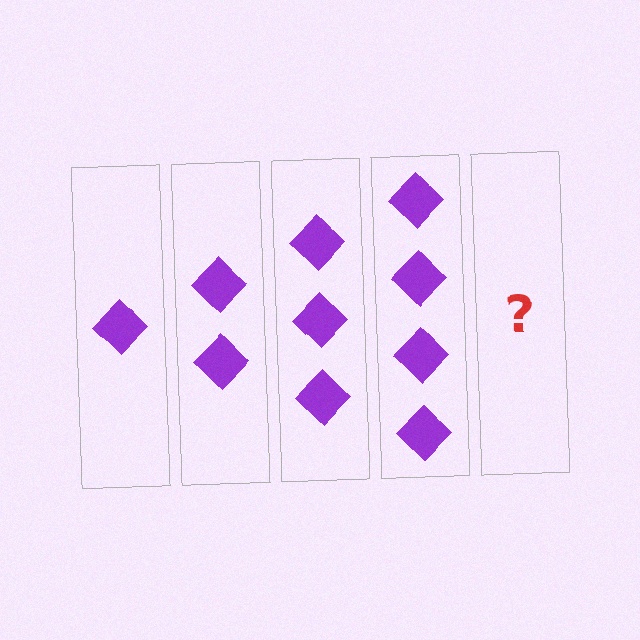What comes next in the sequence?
The next element should be 5 diamonds.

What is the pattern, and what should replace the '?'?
The pattern is that each step adds one more diamond. The '?' should be 5 diamonds.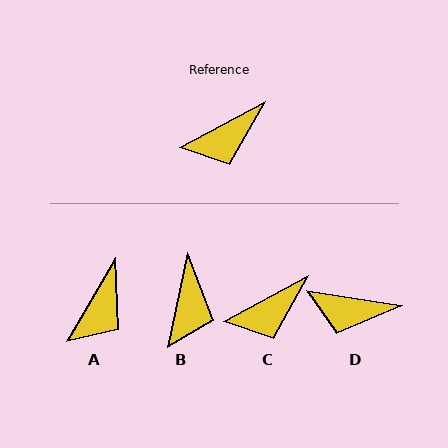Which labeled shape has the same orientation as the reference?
C.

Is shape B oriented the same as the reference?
No, it is off by about 50 degrees.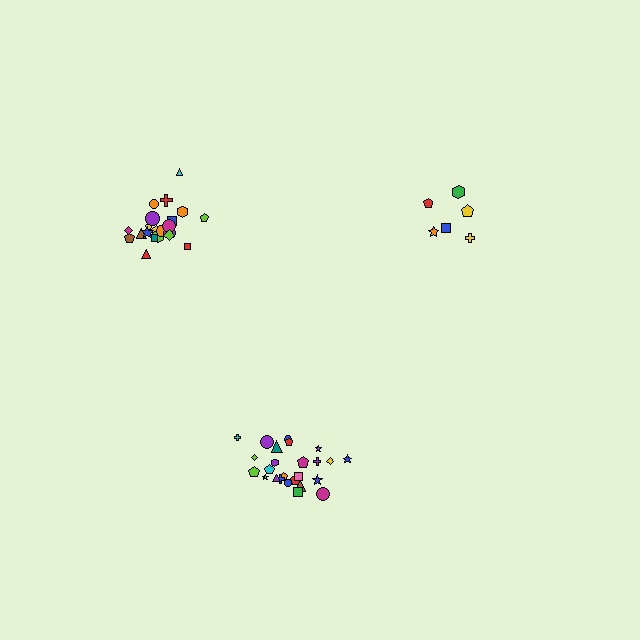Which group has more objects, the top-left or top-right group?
The top-left group.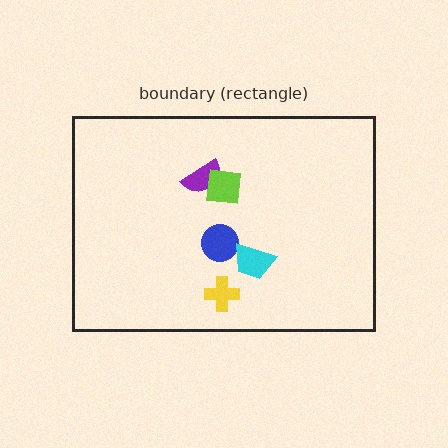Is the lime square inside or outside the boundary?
Inside.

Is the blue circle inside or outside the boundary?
Inside.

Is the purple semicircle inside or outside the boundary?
Inside.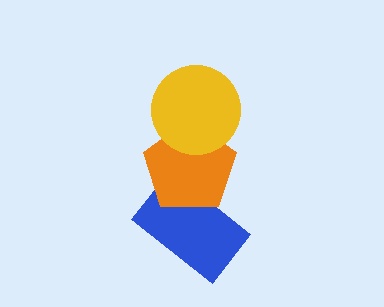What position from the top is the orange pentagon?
The orange pentagon is 2nd from the top.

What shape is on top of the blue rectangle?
The orange pentagon is on top of the blue rectangle.